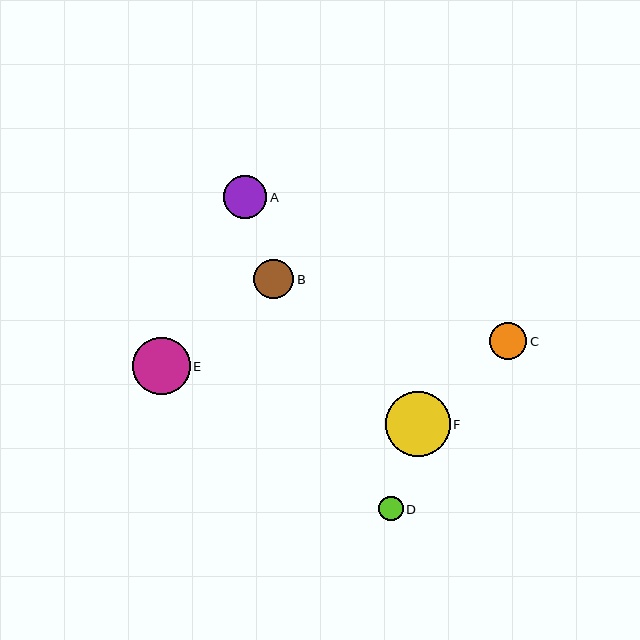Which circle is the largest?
Circle F is the largest with a size of approximately 65 pixels.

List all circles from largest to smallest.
From largest to smallest: F, E, A, B, C, D.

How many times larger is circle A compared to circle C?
Circle A is approximately 1.2 times the size of circle C.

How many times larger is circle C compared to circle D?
Circle C is approximately 1.5 times the size of circle D.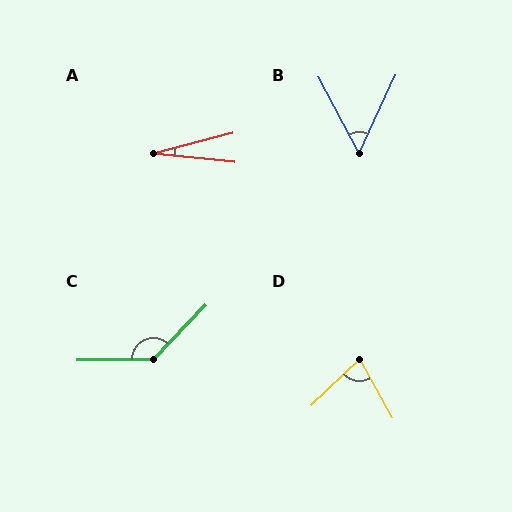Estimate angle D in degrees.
Approximately 75 degrees.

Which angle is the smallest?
A, at approximately 21 degrees.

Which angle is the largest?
C, at approximately 134 degrees.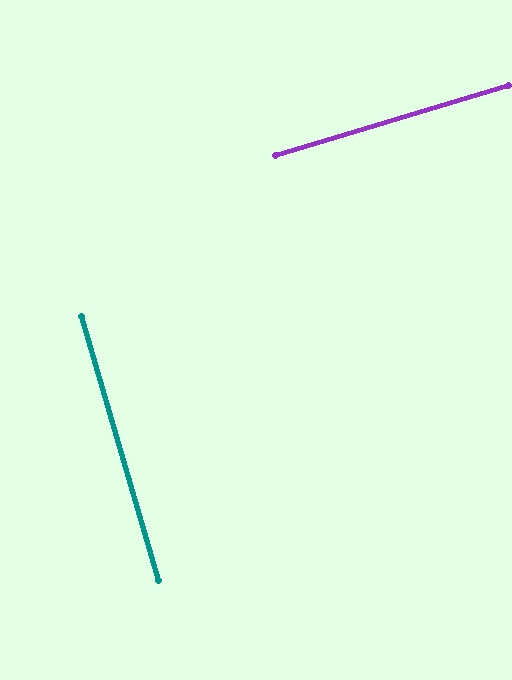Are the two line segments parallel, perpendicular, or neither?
Perpendicular — they meet at approximately 90°.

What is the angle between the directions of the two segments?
Approximately 90 degrees.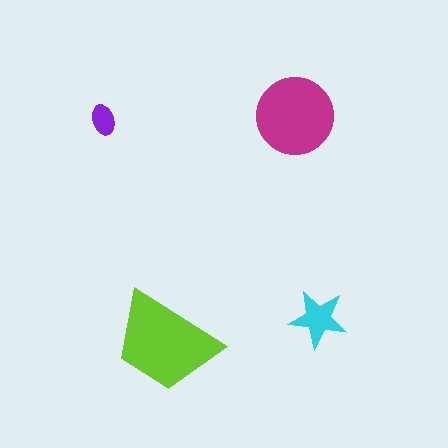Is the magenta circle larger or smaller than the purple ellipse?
Larger.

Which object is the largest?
The lime trapezoid.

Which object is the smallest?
The purple ellipse.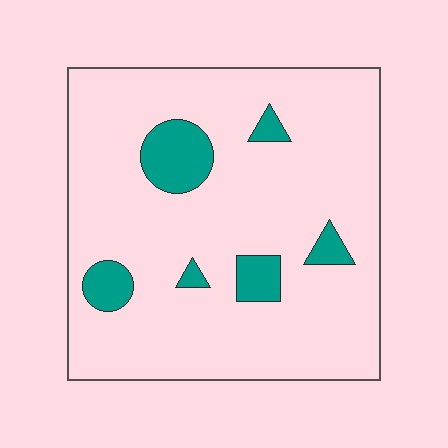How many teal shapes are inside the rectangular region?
6.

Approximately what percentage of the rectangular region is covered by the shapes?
Approximately 10%.